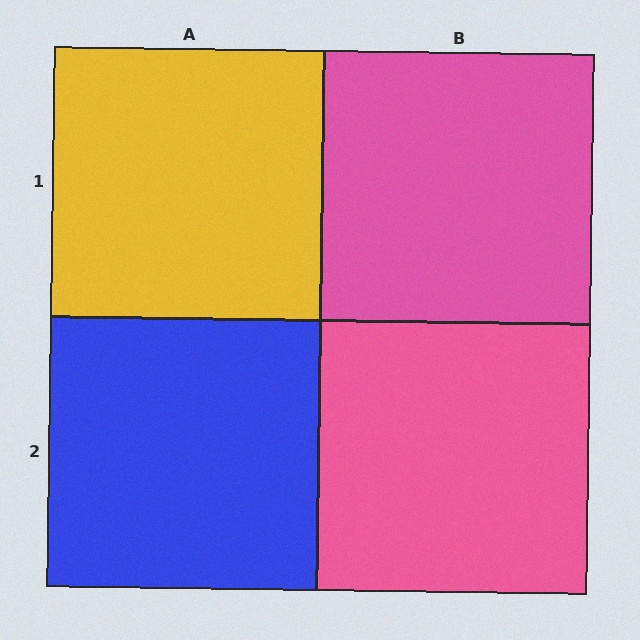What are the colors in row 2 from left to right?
Blue, pink.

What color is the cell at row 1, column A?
Yellow.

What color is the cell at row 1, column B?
Pink.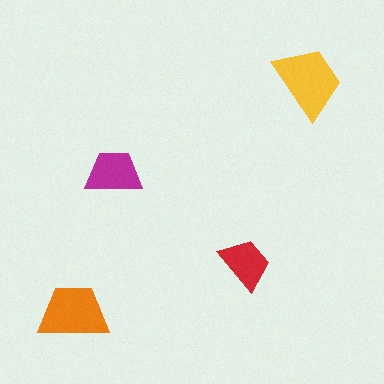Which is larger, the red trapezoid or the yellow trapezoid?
The yellow one.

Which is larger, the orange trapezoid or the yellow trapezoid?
The yellow one.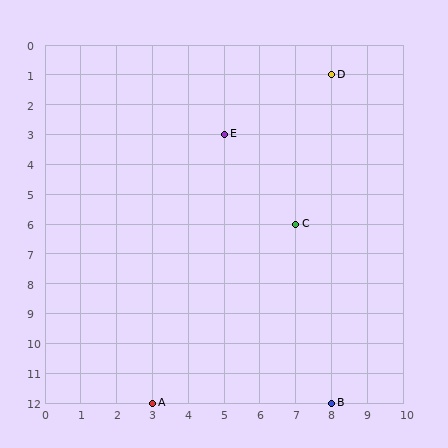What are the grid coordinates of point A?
Point A is at grid coordinates (3, 12).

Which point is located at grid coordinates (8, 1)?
Point D is at (8, 1).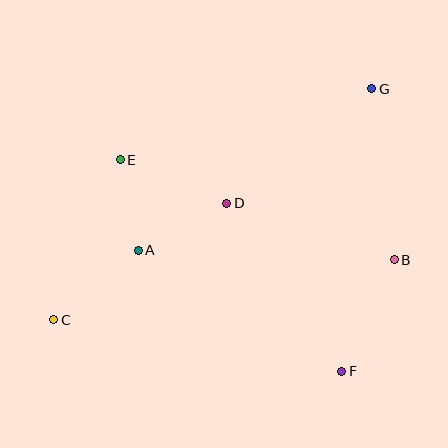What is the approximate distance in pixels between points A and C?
The distance between A and C is approximately 109 pixels.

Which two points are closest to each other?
Points A and E are closest to each other.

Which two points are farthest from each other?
Points C and G are farthest from each other.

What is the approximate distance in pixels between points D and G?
The distance between D and G is approximately 184 pixels.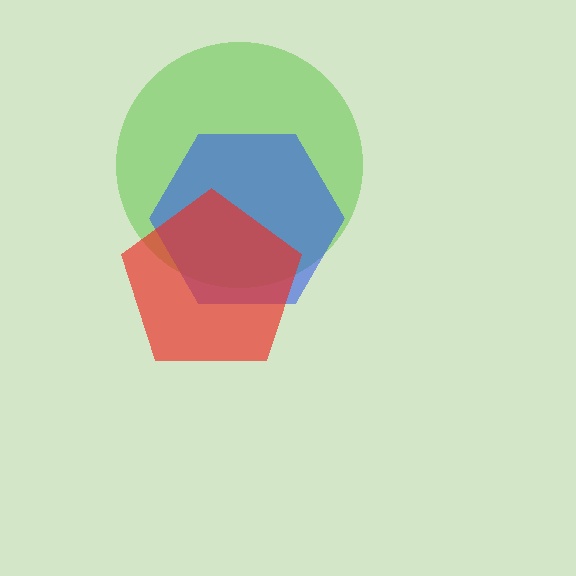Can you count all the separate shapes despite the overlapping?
Yes, there are 3 separate shapes.